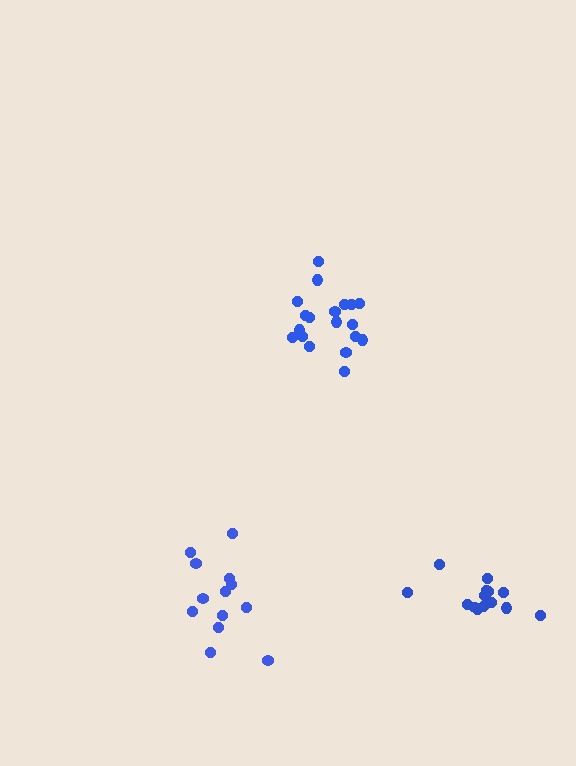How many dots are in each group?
Group 1: 19 dots, Group 2: 14 dots, Group 3: 13 dots (46 total).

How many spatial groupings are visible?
There are 3 spatial groupings.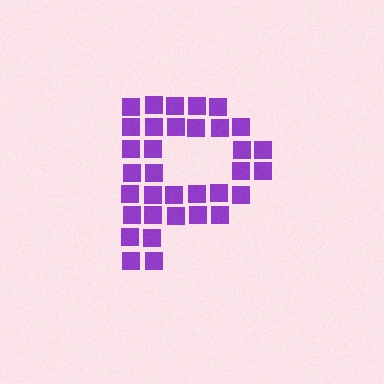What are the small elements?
The small elements are squares.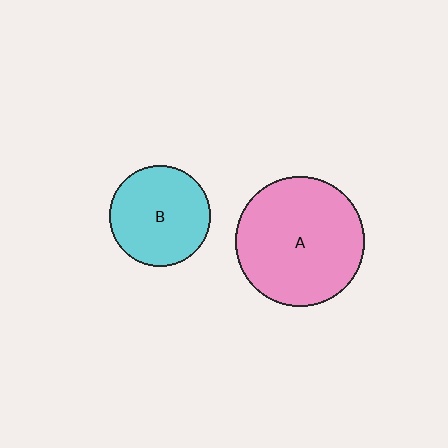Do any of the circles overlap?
No, none of the circles overlap.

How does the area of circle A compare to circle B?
Approximately 1.6 times.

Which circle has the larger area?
Circle A (pink).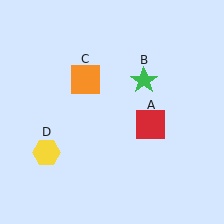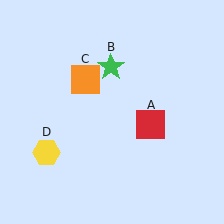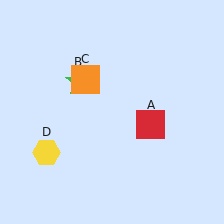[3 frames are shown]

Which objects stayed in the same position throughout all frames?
Red square (object A) and orange square (object C) and yellow hexagon (object D) remained stationary.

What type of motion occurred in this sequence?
The green star (object B) rotated counterclockwise around the center of the scene.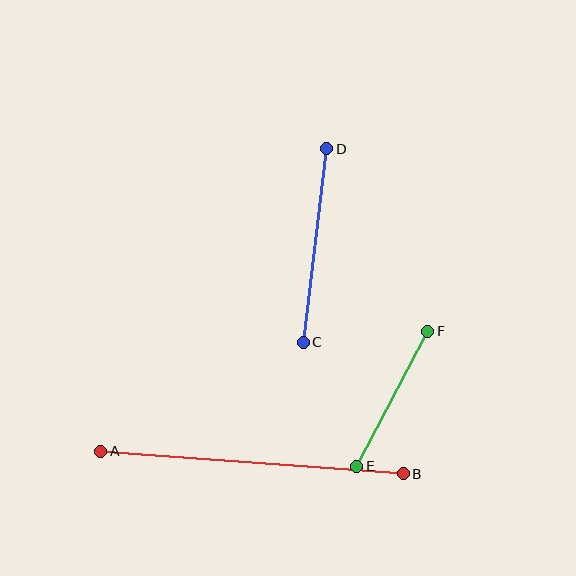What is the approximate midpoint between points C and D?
The midpoint is at approximately (315, 245) pixels.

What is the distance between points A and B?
The distance is approximately 304 pixels.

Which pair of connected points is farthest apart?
Points A and B are farthest apart.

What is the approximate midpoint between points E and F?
The midpoint is at approximately (392, 399) pixels.